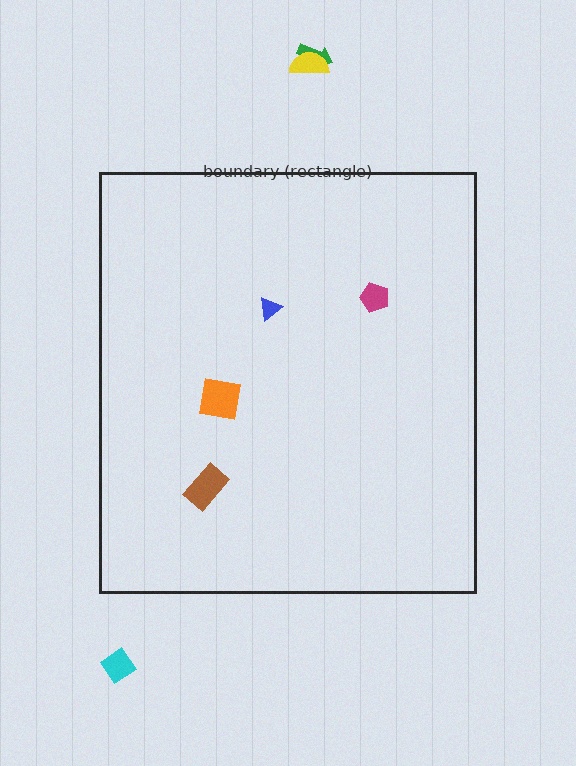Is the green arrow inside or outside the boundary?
Outside.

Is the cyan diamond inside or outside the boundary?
Outside.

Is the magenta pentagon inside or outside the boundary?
Inside.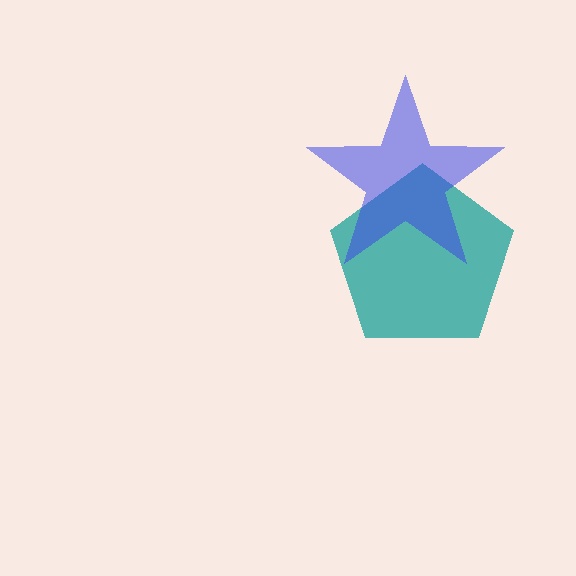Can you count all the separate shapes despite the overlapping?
Yes, there are 2 separate shapes.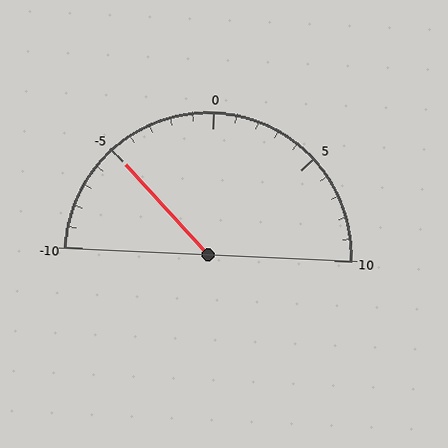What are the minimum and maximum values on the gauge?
The gauge ranges from -10 to 10.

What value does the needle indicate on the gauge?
The needle indicates approximately -5.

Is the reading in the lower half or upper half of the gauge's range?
The reading is in the lower half of the range (-10 to 10).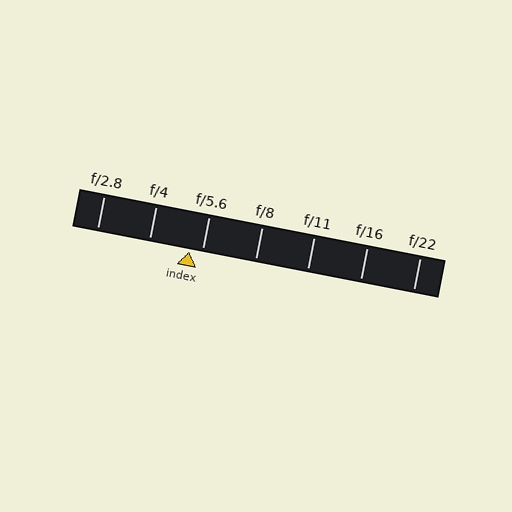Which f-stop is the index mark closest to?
The index mark is closest to f/5.6.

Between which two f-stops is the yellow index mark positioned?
The index mark is between f/4 and f/5.6.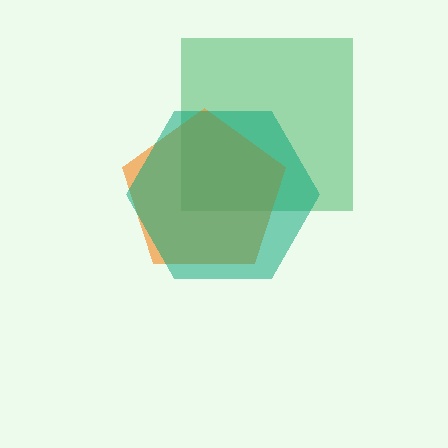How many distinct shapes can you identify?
There are 3 distinct shapes: a green square, an orange pentagon, a teal hexagon.